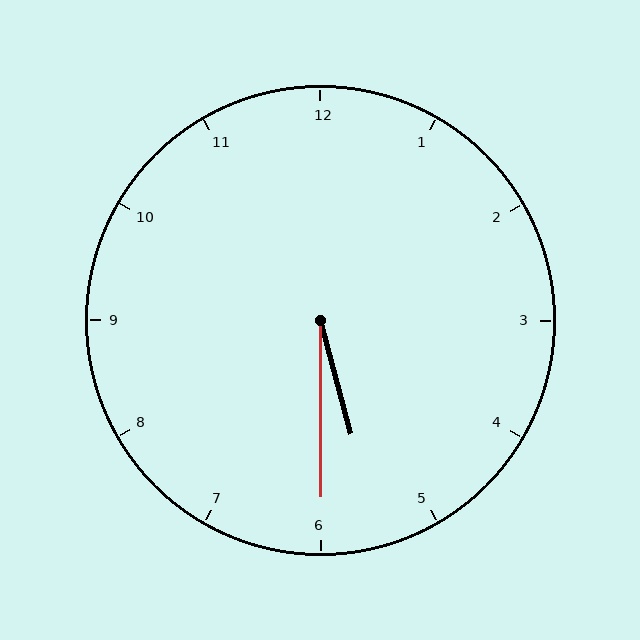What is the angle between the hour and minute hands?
Approximately 15 degrees.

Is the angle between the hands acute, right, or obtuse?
It is acute.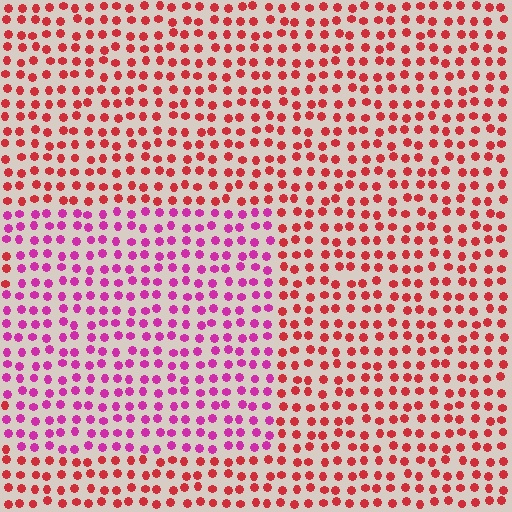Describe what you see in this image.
The image is filled with small red elements in a uniform arrangement. A rectangle-shaped region is visible where the elements are tinted to a slightly different hue, forming a subtle color boundary.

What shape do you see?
I see a rectangle.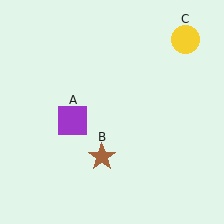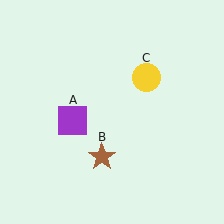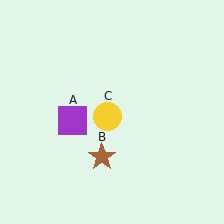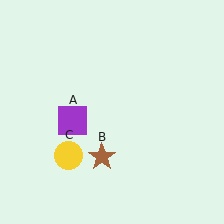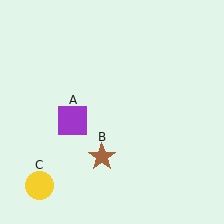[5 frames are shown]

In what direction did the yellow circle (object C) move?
The yellow circle (object C) moved down and to the left.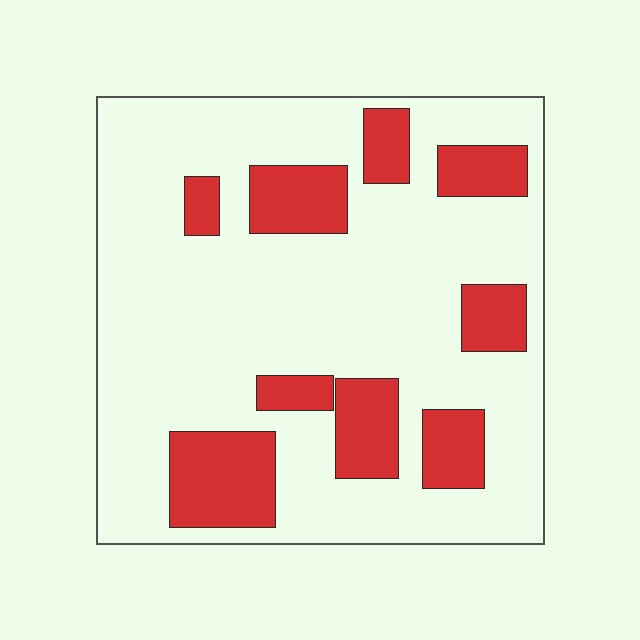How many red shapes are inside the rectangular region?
9.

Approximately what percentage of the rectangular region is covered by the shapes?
Approximately 25%.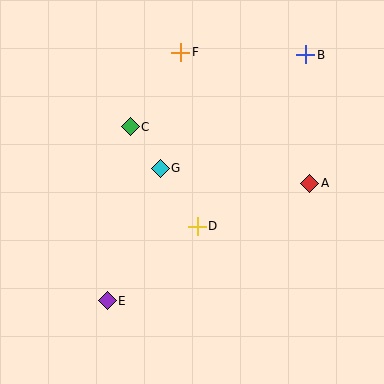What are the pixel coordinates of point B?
Point B is at (306, 55).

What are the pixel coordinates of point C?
Point C is at (130, 127).